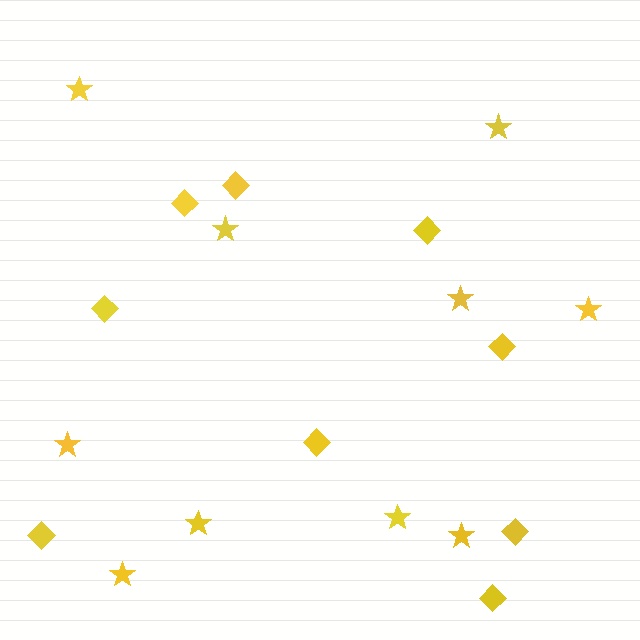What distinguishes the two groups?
There are 2 groups: one group of stars (10) and one group of diamonds (9).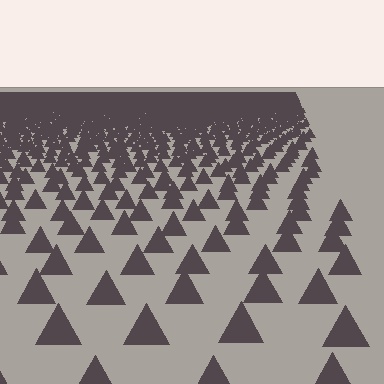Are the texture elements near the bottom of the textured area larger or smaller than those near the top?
Larger. Near the bottom, elements are closer to the viewer and appear at a bigger on-screen size.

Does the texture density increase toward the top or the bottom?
Density increases toward the top.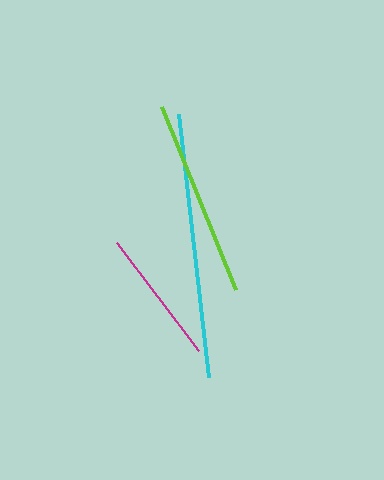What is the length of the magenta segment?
The magenta segment is approximately 136 pixels long.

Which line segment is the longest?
The cyan line is the longest at approximately 264 pixels.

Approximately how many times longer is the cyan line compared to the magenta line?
The cyan line is approximately 2.0 times the length of the magenta line.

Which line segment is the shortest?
The magenta line is the shortest at approximately 136 pixels.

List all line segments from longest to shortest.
From longest to shortest: cyan, lime, magenta.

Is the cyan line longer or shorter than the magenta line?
The cyan line is longer than the magenta line.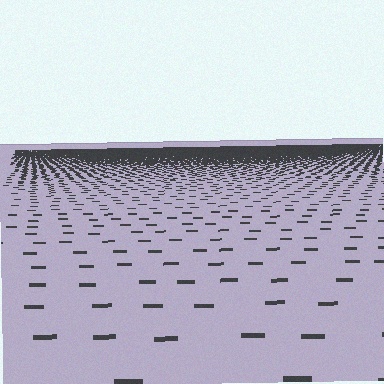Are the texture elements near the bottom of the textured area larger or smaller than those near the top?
Larger. Near the bottom, elements are closer to the viewer and appear at a bigger on-screen size.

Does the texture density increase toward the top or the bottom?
Density increases toward the top.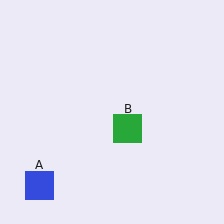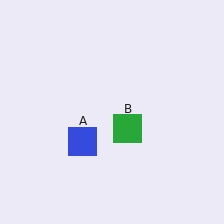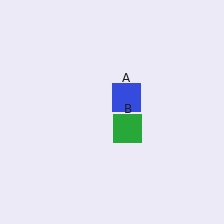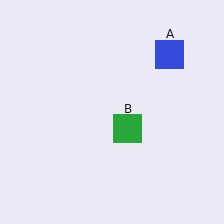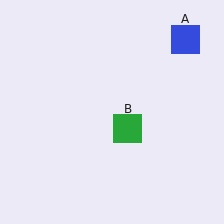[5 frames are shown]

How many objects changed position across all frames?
1 object changed position: blue square (object A).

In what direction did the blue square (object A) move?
The blue square (object A) moved up and to the right.